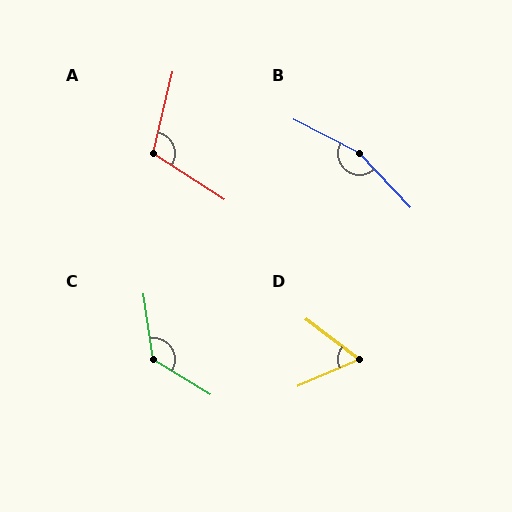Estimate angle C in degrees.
Approximately 130 degrees.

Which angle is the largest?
B, at approximately 160 degrees.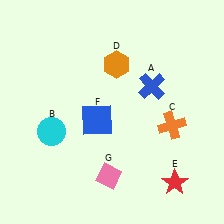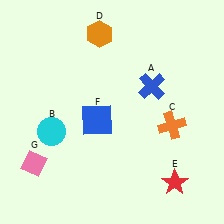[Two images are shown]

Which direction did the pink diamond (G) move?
The pink diamond (G) moved left.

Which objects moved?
The objects that moved are: the orange hexagon (D), the pink diamond (G).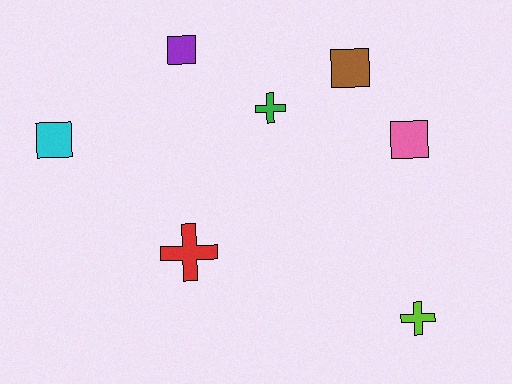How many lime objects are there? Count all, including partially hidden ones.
There is 1 lime object.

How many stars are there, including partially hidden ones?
There are no stars.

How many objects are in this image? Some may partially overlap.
There are 7 objects.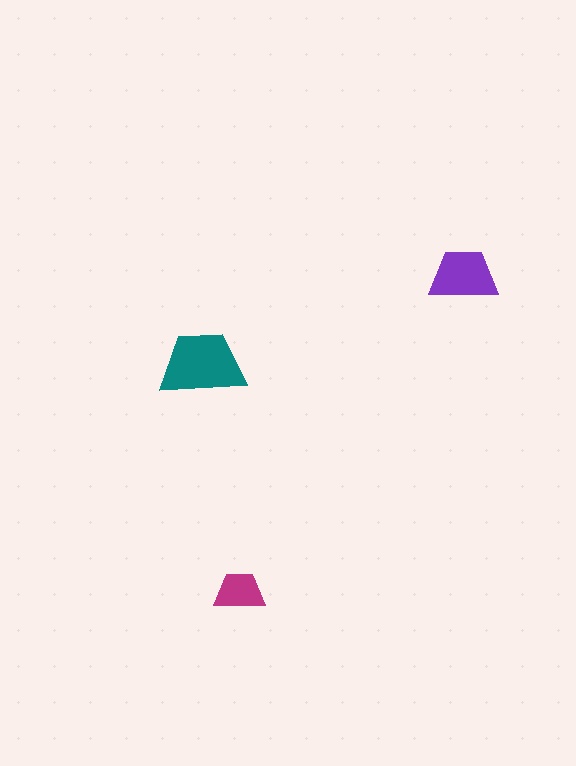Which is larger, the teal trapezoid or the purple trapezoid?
The teal one.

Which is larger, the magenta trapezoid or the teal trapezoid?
The teal one.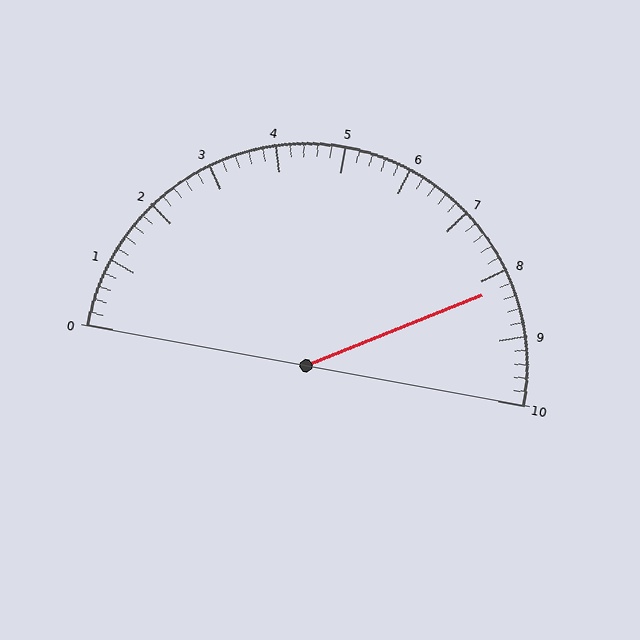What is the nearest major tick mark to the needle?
The nearest major tick mark is 8.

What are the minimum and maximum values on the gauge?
The gauge ranges from 0 to 10.